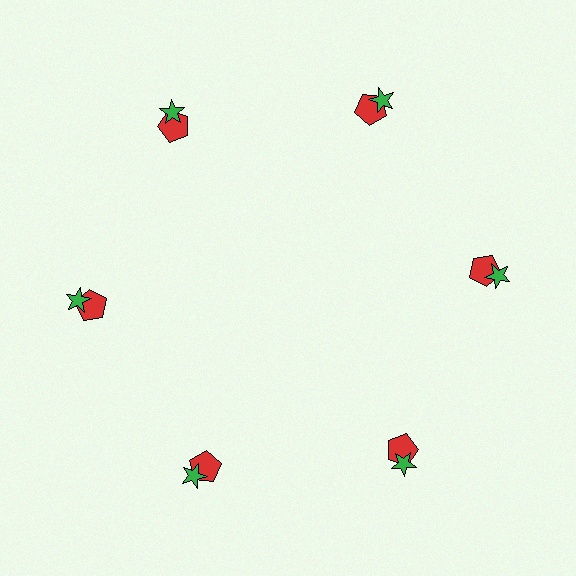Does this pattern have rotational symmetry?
Yes, this pattern has 6-fold rotational symmetry. It looks the same after rotating 60 degrees around the center.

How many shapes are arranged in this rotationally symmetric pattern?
There are 12 shapes, arranged in 6 groups of 2.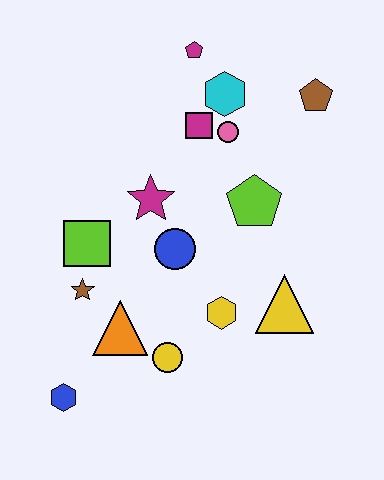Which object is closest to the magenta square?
The pink circle is closest to the magenta square.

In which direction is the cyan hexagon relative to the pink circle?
The cyan hexagon is above the pink circle.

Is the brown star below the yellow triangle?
No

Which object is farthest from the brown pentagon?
The blue hexagon is farthest from the brown pentagon.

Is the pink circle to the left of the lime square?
No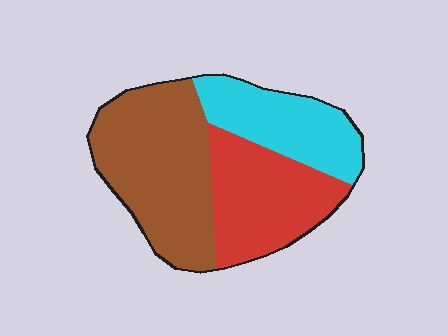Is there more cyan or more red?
Red.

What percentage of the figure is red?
Red takes up between a quarter and a half of the figure.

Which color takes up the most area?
Brown, at roughly 45%.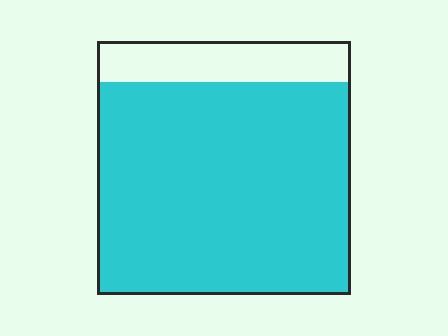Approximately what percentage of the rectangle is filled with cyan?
Approximately 85%.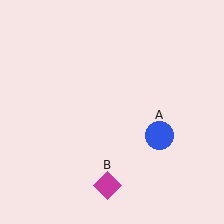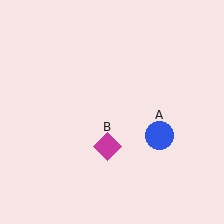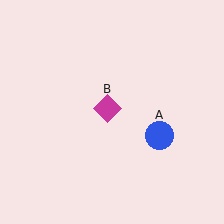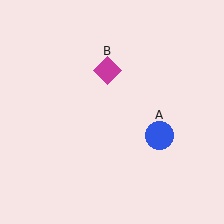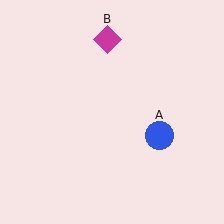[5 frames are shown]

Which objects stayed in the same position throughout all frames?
Blue circle (object A) remained stationary.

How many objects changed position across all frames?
1 object changed position: magenta diamond (object B).